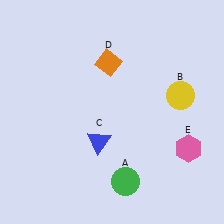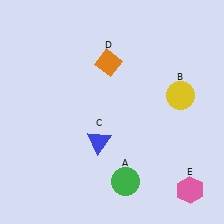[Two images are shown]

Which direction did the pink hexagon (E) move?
The pink hexagon (E) moved down.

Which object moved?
The pink hexagon (E) moved down.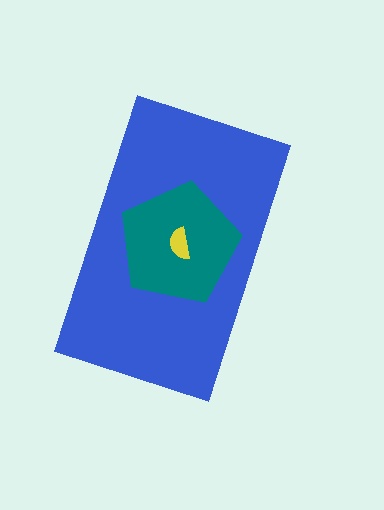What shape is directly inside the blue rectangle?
The teal pentagon.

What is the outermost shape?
The blue rectangle.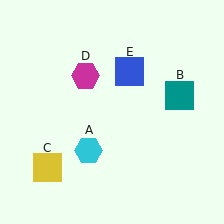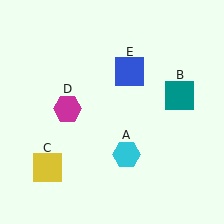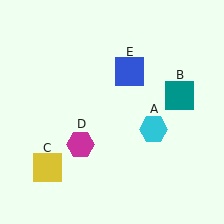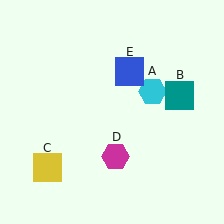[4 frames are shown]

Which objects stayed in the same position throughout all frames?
Teal square (object B) and yellow square (object C) and blue square (object E) remained stationary.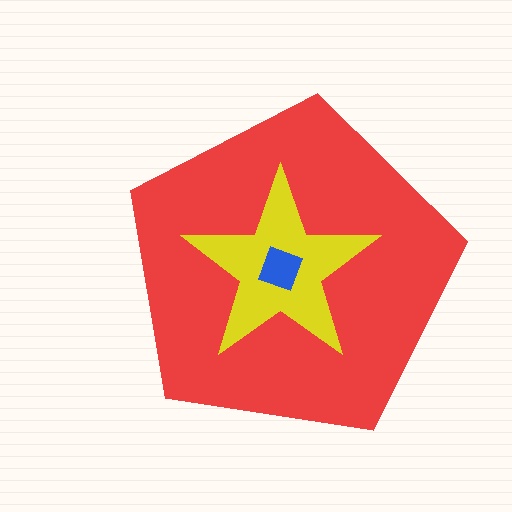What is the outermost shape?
The red pentagon.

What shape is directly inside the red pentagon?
The yellow star.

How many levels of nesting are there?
3.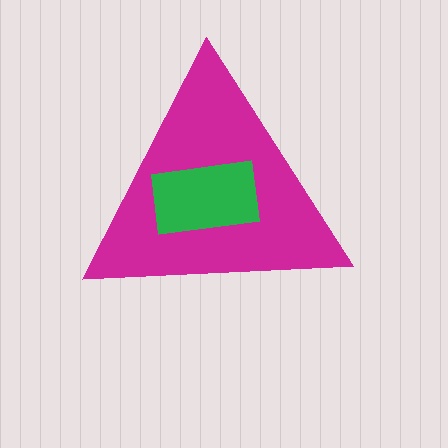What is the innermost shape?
The green rectangle.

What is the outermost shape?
The magenta triangle.